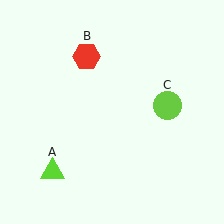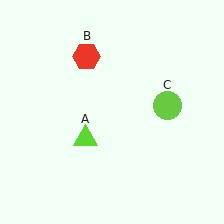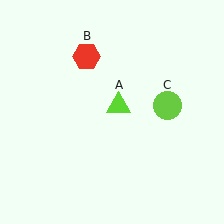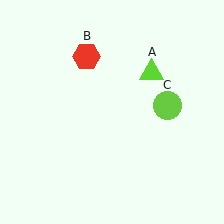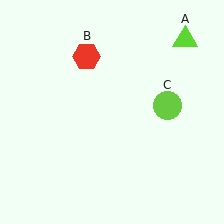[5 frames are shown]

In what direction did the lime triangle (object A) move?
The lime triangle (object A) moved up and to the right.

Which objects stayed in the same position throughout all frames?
Red hexagon (object B) and lime circle (object C) remained stationary.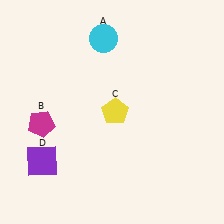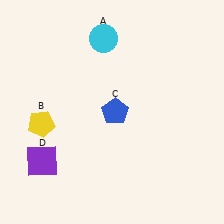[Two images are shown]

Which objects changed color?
B changed from magenta to yellow. C changed from yellow to blue.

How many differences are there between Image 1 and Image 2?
There are 2 differences between the two images.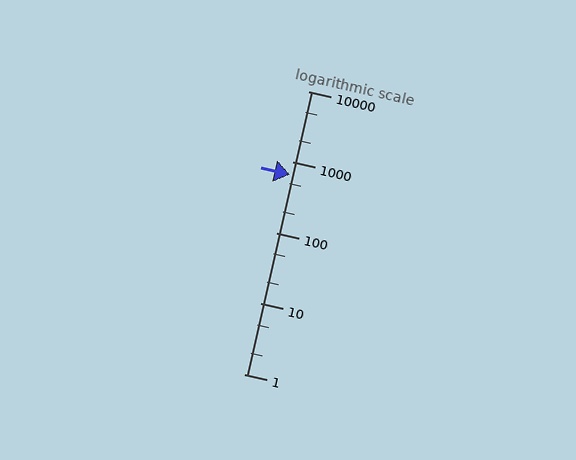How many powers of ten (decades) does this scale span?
The scale spans 4 decades, from 1 to 10000.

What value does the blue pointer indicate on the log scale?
The pointer indicates approximately 660.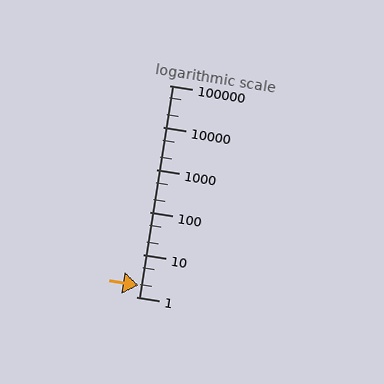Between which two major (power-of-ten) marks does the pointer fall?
The pointer is between 1 and 10.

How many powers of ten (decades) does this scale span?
The scale spans 5 decades, from 1 to 100000.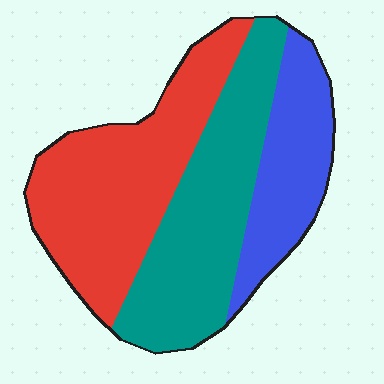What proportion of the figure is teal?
Teal takes up between a quarter and a half of the figure.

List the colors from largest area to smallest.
From largest to smallest: red, teal, blue.